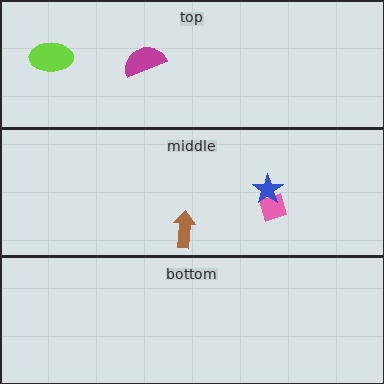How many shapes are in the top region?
2.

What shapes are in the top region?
The lime ellipse, the magenta semicircle.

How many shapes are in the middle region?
3.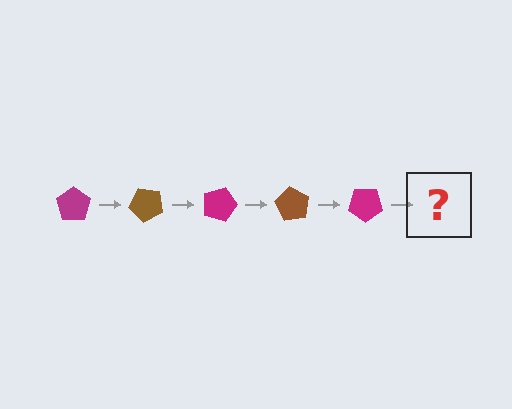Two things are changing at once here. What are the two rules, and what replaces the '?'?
The two rules are that it rotates 45 degrees each step and the color cycles through magenta and brown. The '?' should be a brown pentagon, rotated 225 degrees from the start.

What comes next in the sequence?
The next element should be a brown pentagon, rotated 225 degrees from the start.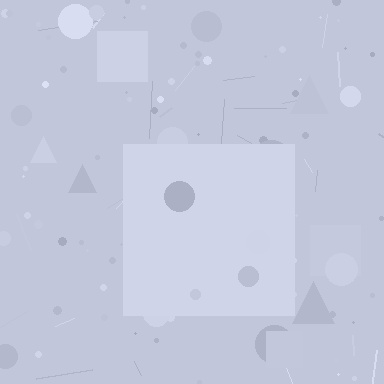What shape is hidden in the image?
A square is hidden in the image.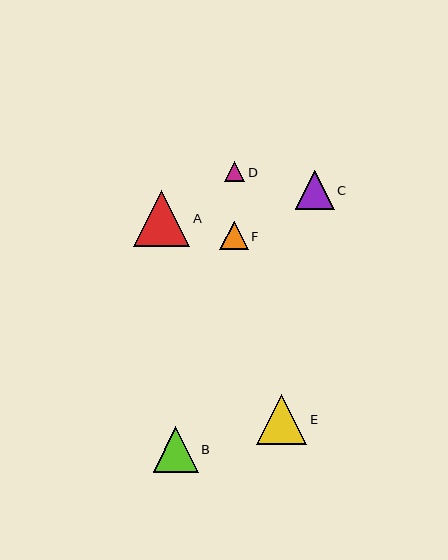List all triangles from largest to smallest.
From largest to smallest: A, E, B, C, F, D.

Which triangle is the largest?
Triangle A is the largest with a size of approximately 56 pixels.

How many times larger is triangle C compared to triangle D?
Triangle C is approximately 2.0 times the size of triangle D.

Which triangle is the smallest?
Triangle D is the smallest with a size of approximately 20 pixels.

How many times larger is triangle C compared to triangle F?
Triangle C is approximately 1.4 times the size of triangle F.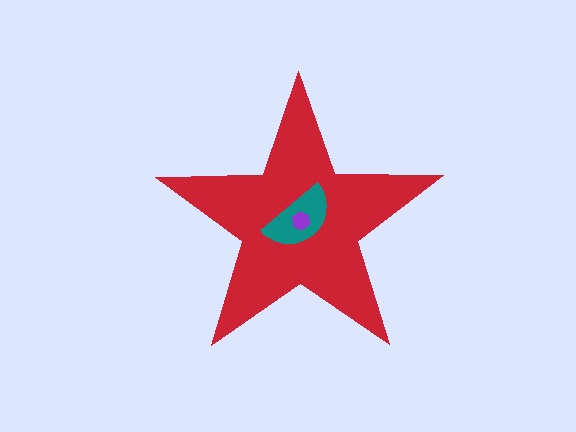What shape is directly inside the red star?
The teal semicircle.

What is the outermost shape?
The red star.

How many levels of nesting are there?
3.